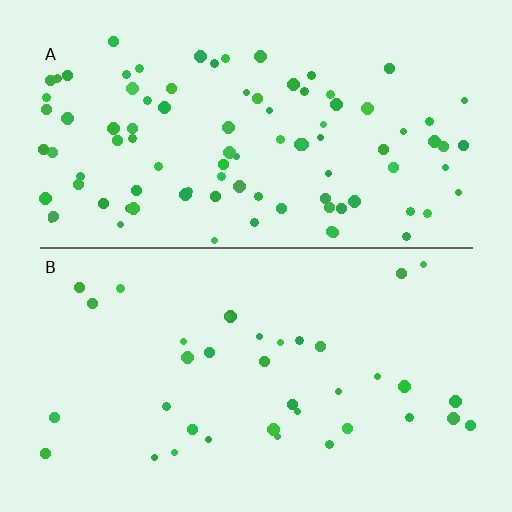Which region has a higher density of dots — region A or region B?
A (the top).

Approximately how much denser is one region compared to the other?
Approximately 2.5× — region A over region B.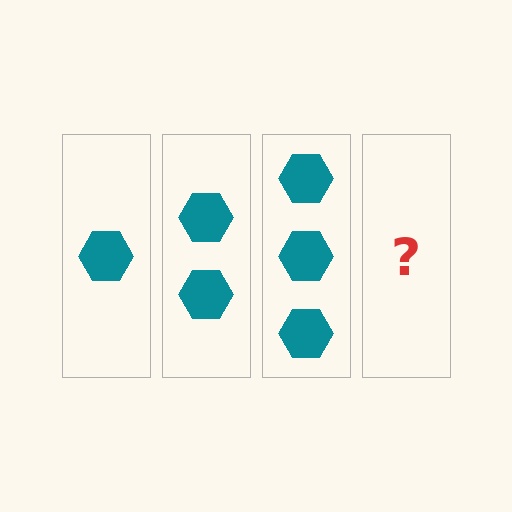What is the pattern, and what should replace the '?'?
The pattern is that each step adds one more hexagon. The '?' should be 4 hexagons.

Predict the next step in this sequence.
The next step is 4 hexagons.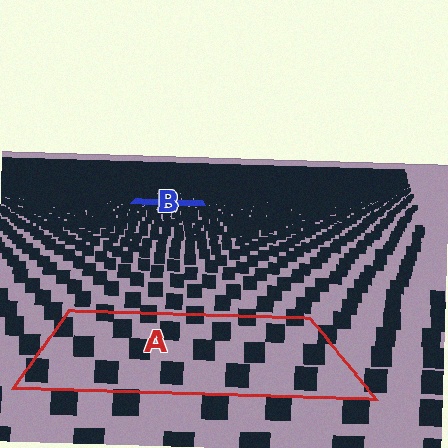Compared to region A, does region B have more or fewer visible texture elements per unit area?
Region B has more texture elements per unit area — they are packed more densely because it is farther away.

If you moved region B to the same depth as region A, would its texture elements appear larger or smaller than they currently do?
They would appear larger. At a closer depth, the same texture elements are projected at a bigger on-screen size.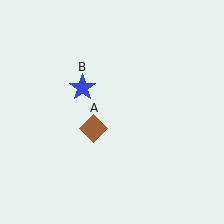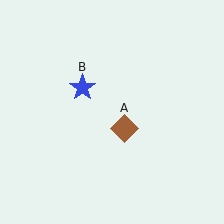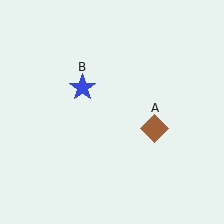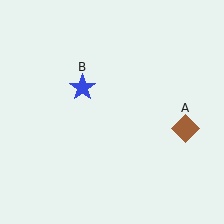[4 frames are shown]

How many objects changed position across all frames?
1 object changed position: brown diamond (object A).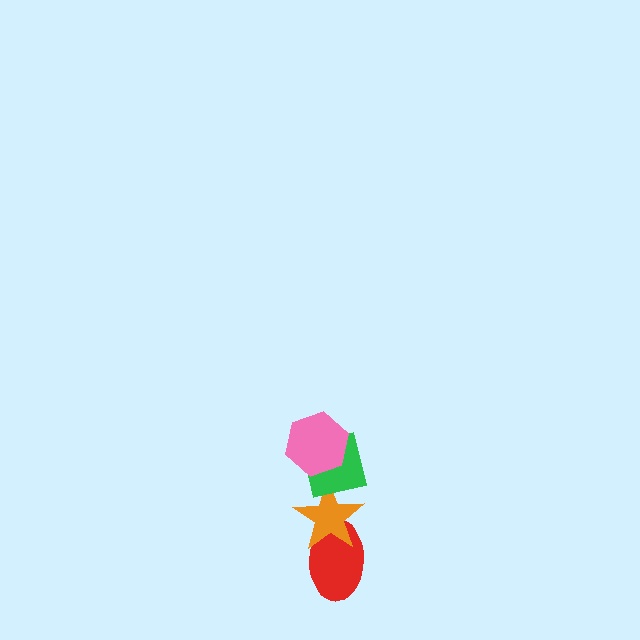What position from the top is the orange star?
The orange star is 3rd from the top.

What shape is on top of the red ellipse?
The orange star is on top of the red ellipse.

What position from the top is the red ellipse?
The red ellipse is 4th from the top.